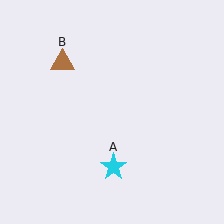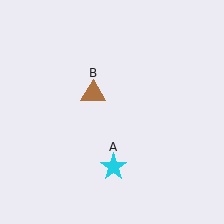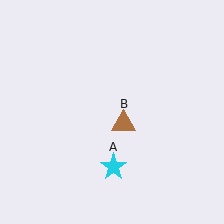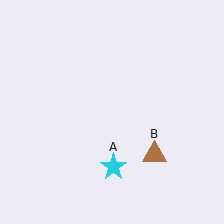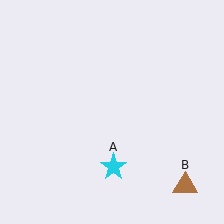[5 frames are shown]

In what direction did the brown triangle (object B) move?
The brown triangle (object B) moved down and to the right.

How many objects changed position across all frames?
1 object changed position: brown triangle (object B).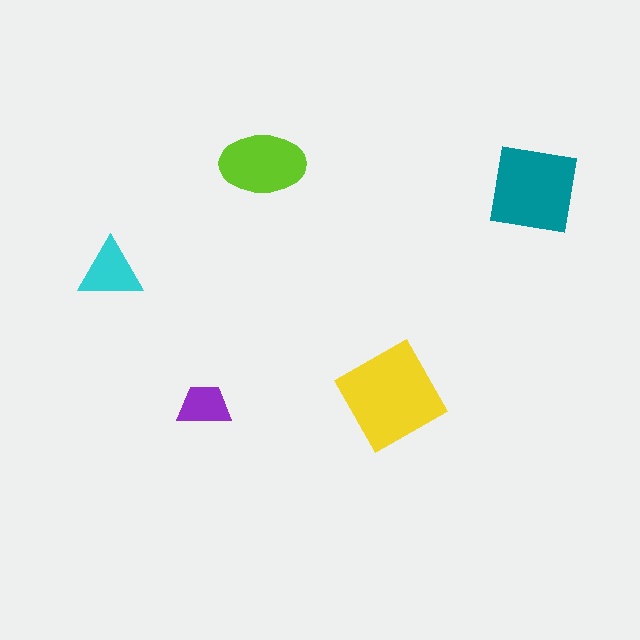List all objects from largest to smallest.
The yellow diamond, the teal square, the lime ellipse, the cyan triangle, the purple trapezoid.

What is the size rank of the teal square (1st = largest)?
2nd.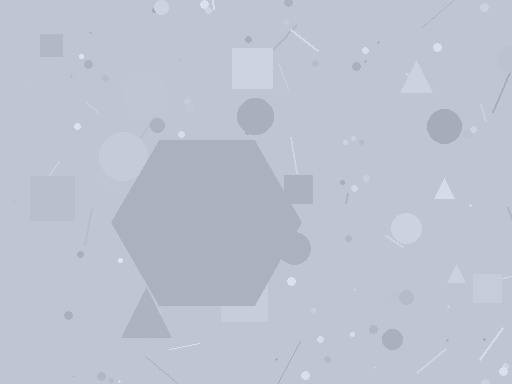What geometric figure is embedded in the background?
A hexagon is embedded in the background.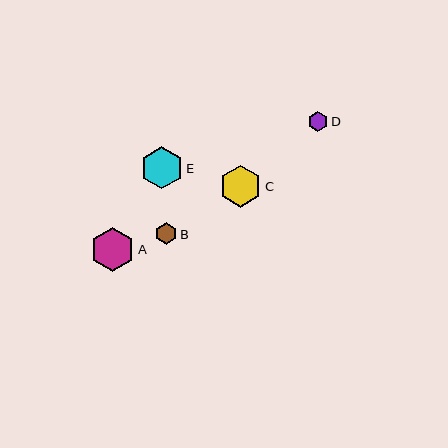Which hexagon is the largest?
Hexagon A is the largest with a size of approximately 44 pixels.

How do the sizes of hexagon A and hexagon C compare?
Hexagon A and hexagon C are approximately the same size.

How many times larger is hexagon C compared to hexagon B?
Hexagon C is approximately 2.0 times the size of hexagon B.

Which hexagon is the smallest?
Hexagon D is the smallest with a size of approximately 20 pixels.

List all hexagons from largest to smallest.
From largest to smallest: A, C, E, B, D.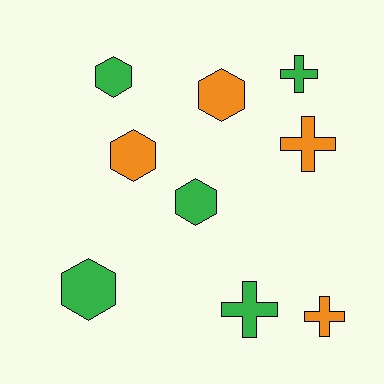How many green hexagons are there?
There are 3 green hexagons.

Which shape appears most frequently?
Hexagon, with 5 objects.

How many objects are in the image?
There are 9 objects.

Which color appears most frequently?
Green, with 5 objects.